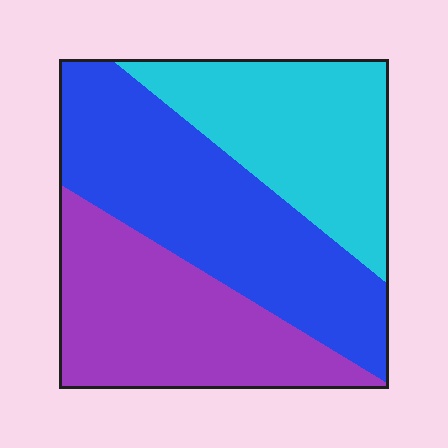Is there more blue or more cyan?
Blue.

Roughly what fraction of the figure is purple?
Purple covers around 30% of the figure.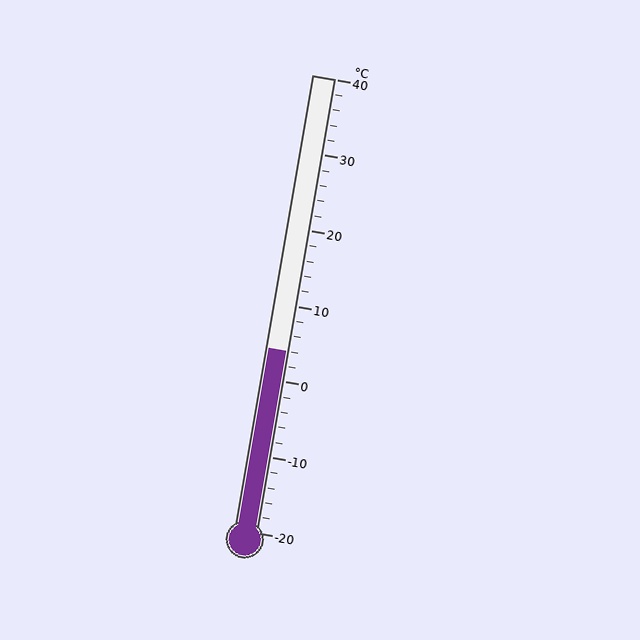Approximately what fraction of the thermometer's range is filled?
The thermometer is filled to approximately 40% of its range.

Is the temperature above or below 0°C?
The temperature is above 0°C.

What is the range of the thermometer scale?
The thermometer scale ranges from -20°C to 40°C.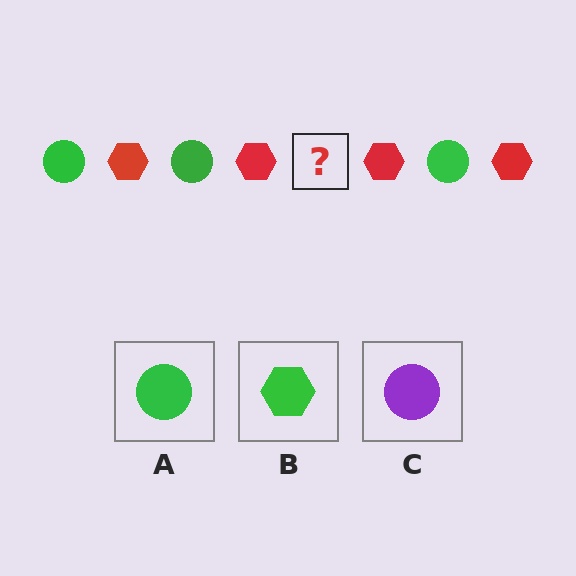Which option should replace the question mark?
Option A.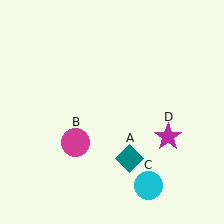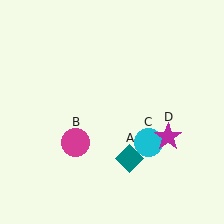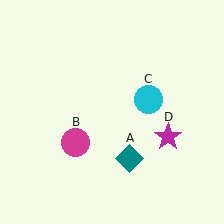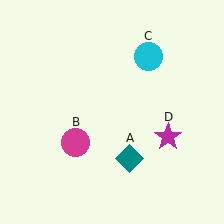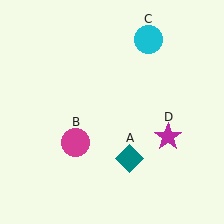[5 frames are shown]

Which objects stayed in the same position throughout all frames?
Teal diamond (object A) and magenta circle (object B) and magenta star (object D) remained stationary.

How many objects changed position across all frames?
1 object changed position: cyan circle (object C).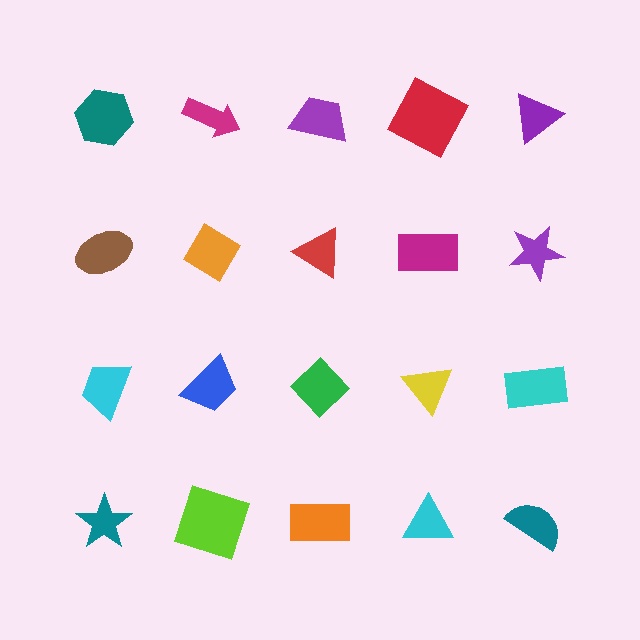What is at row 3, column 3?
A green diamond.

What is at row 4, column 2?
A lime square.